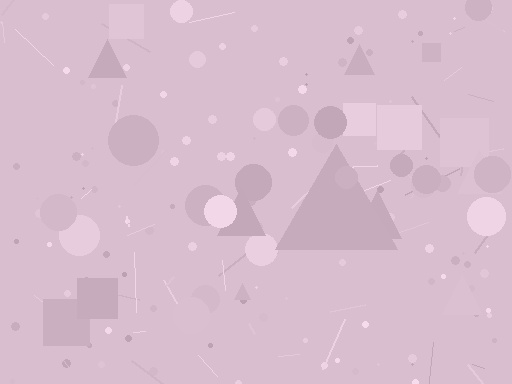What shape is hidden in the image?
A triangle is hidden in the image.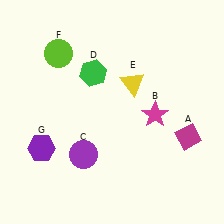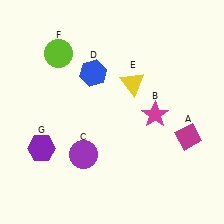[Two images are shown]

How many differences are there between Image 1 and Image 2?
There is 1 difference between the two images.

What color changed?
The hexagon (D) changed from green in Image 1 to blue in Image 2.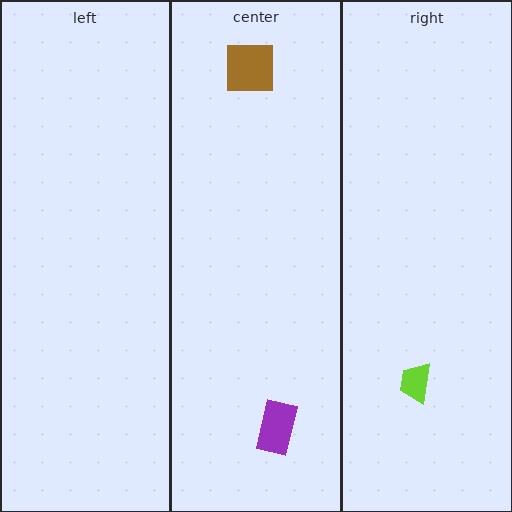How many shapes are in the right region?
1.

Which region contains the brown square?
The center region.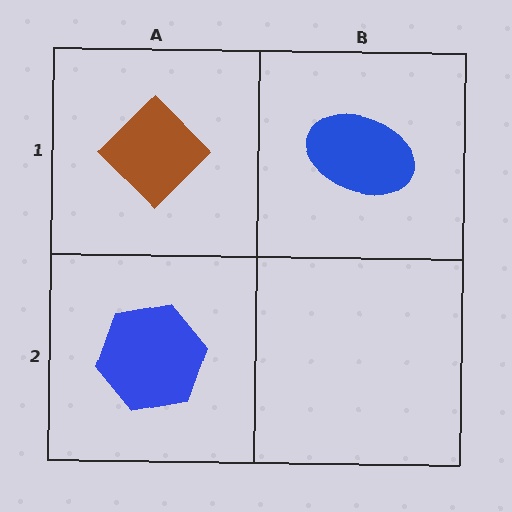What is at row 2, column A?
A blue hexagon.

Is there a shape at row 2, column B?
No, that cell is empty.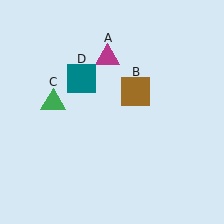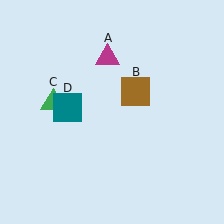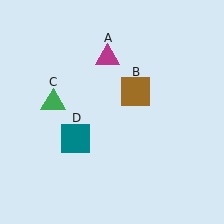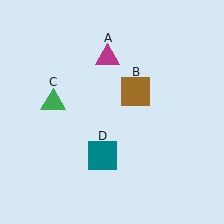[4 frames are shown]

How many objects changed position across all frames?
1 object changed position: teal square (object D).